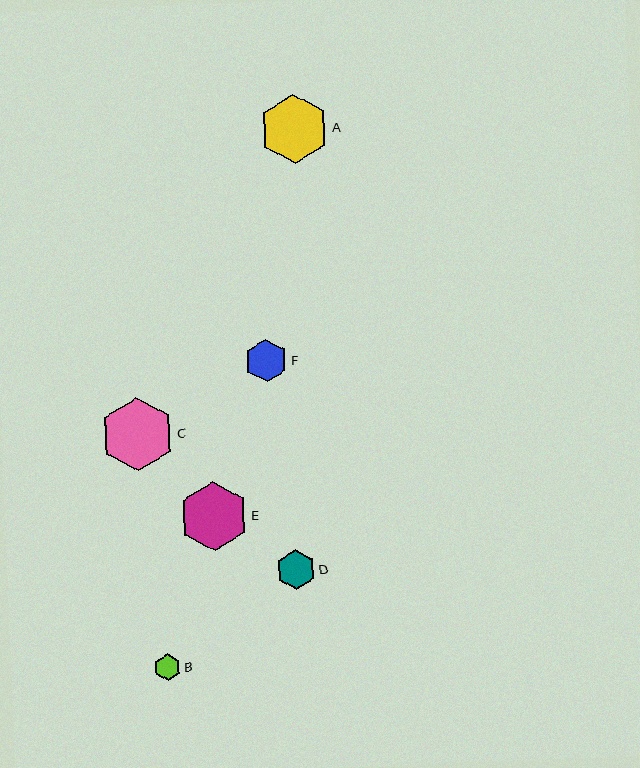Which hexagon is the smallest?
Hexagon B is the smallest with a size of approximately 27 pixels.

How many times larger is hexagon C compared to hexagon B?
Hexagon C is approximately 2.7 times the size of hexagon B.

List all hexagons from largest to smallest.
From largest to smallest: C, A, E, F, D, B.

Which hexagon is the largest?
Hexagon C is the largest with a size of approximately 73 pixels.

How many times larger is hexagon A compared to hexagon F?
Hexagon A is approximately 1.6 times the size of hexagon F.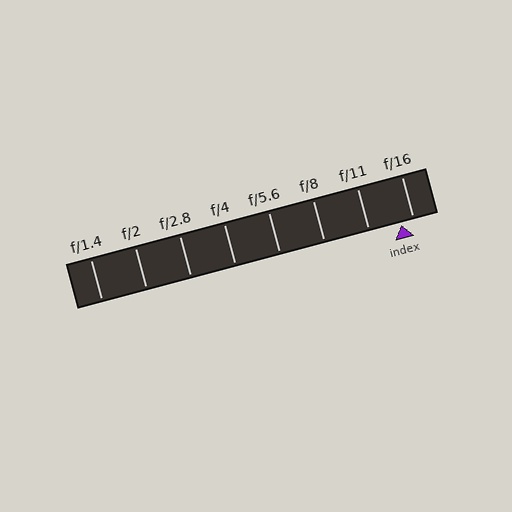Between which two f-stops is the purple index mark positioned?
The index mark is between f/11 and f/16.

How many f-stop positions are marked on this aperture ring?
There are 8 f-stop positions marked.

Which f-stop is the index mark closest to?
The index mark is closest to f/16.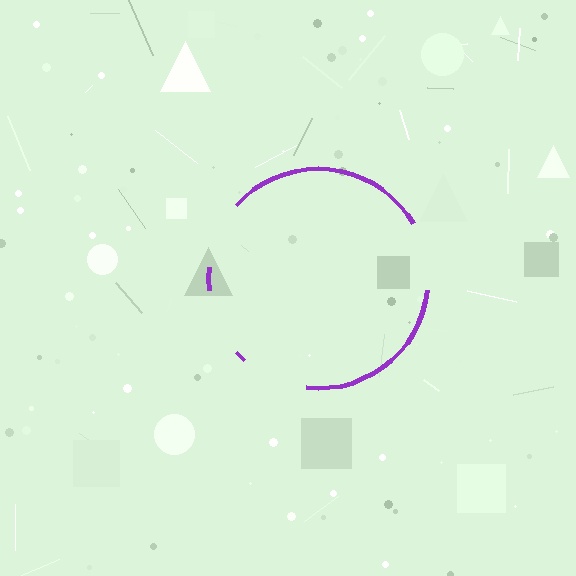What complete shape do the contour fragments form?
The contour fragments form a circle.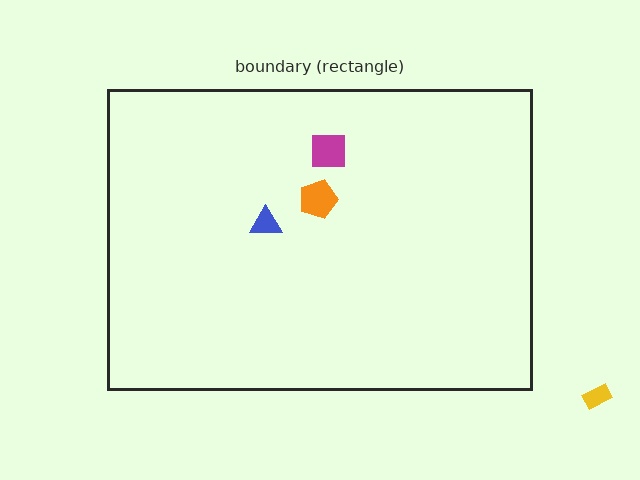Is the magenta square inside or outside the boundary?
Inside.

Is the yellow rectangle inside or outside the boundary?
Outside.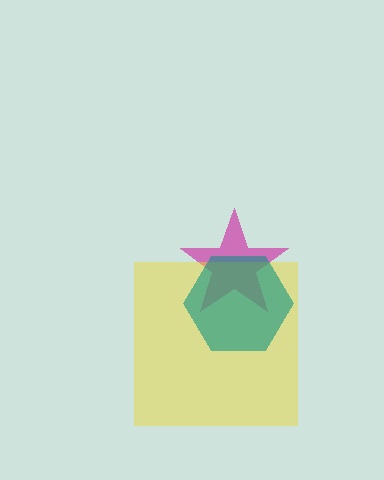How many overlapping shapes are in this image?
There are 3 overlapping shapes in the image.